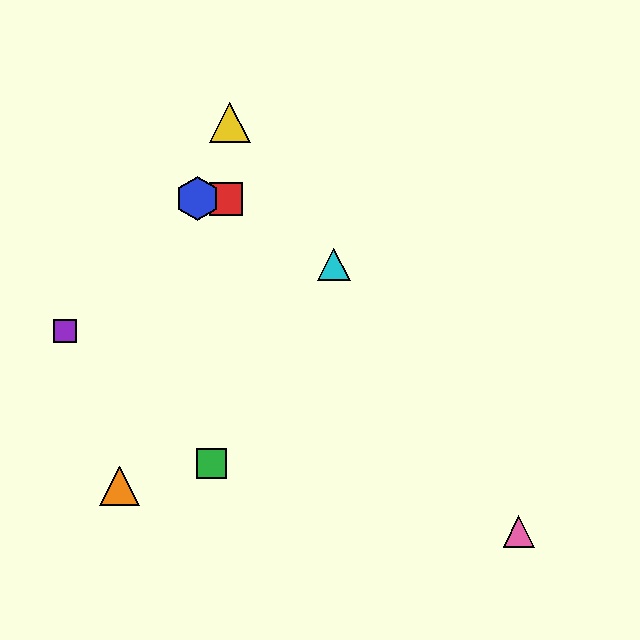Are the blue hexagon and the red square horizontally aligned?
Yes, both are at y≈199.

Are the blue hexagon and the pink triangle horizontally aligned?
No, the blue hexagon is at y≈199 and the pink triangle is at y≈531.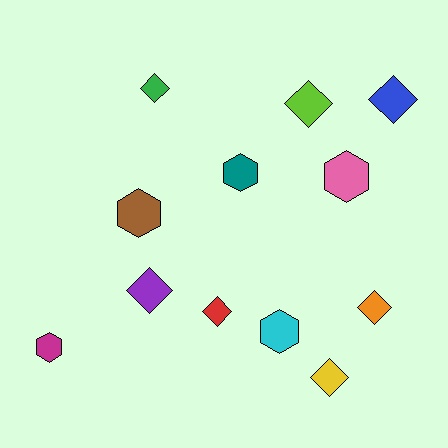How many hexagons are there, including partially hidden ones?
There are 5 hexagons.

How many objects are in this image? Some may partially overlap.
There are 12 objects.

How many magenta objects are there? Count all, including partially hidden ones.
There is 1 magenta object.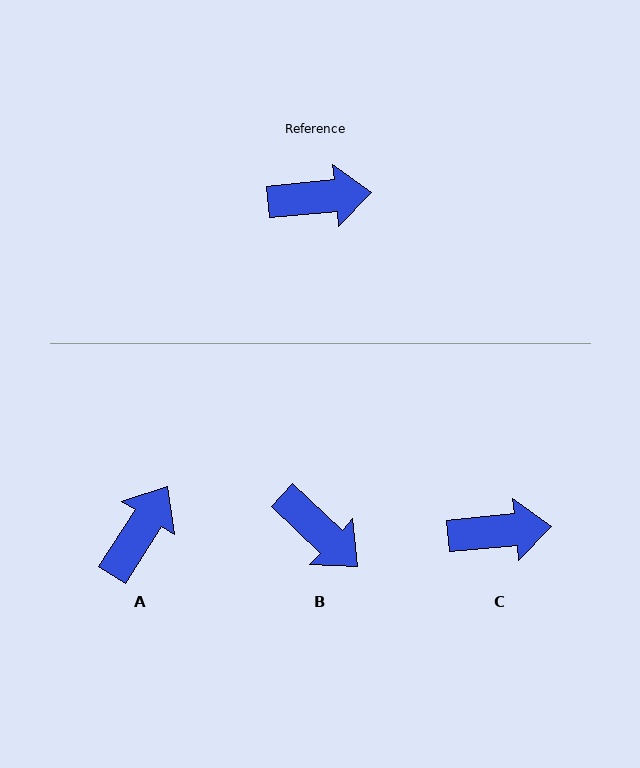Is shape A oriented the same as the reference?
No, it is off by about 52 degrees.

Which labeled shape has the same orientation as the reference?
C.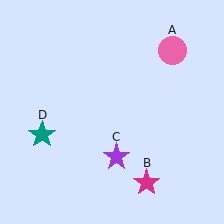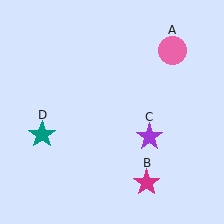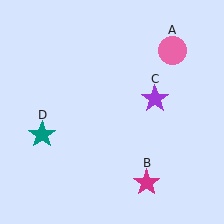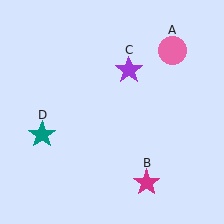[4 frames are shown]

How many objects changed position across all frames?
1 object changed position: purple star (object C).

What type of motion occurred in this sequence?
The purple star (object C) rotated counterclockwise around the center of the scene.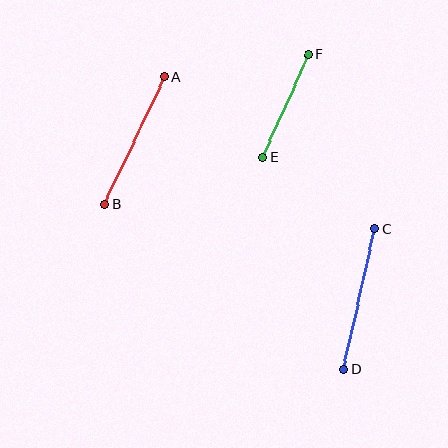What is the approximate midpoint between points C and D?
The midpoint is at approximately (359, 299) pixels.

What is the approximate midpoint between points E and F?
The midpoint is at approximately (285, 106) pixels.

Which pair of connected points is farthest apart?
Points C and D are farthest apart.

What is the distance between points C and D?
The distance is approximately 144 pixels.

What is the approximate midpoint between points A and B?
The midpoint is at approximately (134, 141) pixels.